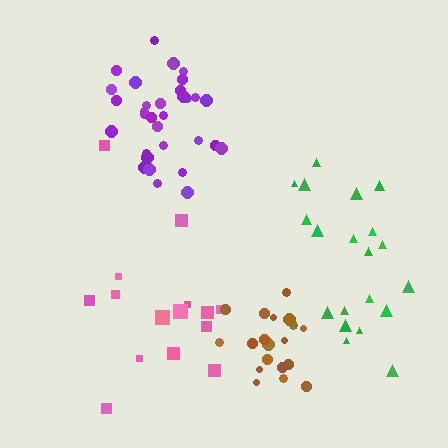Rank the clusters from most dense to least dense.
brown, purple, green, pink.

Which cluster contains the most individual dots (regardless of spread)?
Purple (32).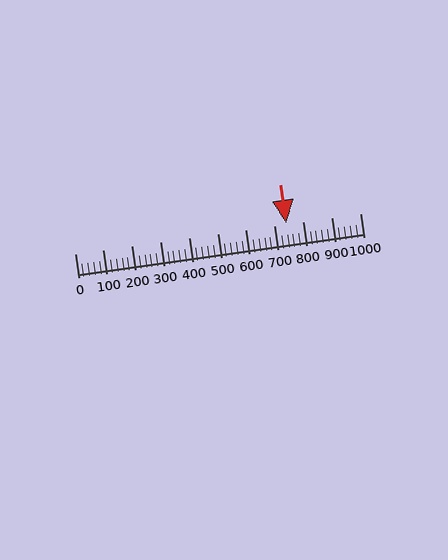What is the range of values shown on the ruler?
The ruler shows values from 0 to 1000.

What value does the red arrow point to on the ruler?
The red arrow points to approximately 740.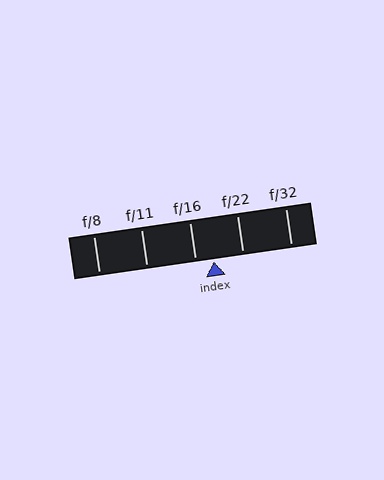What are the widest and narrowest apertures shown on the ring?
The widest aperture shown is f/8 and the narrowest is f/32.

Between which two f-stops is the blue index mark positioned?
The index mark is between f/16 and f/22.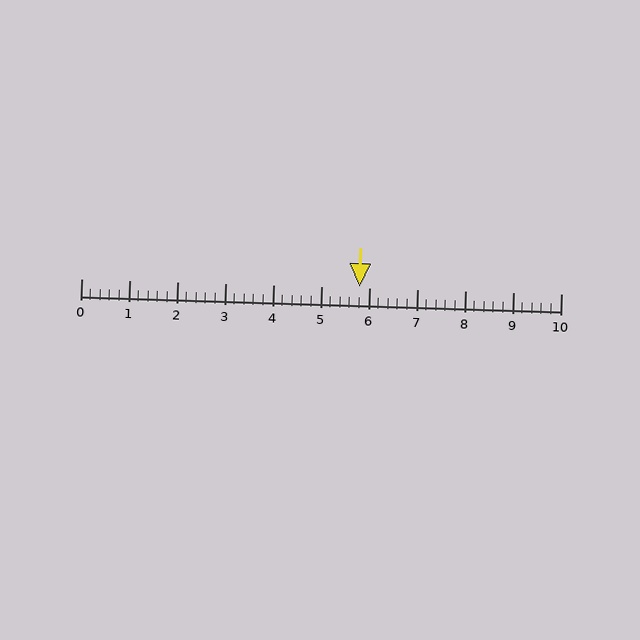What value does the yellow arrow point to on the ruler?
The yellow arrow points to approximately 5.8.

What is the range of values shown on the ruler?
The ruler shows values from 0 to 10.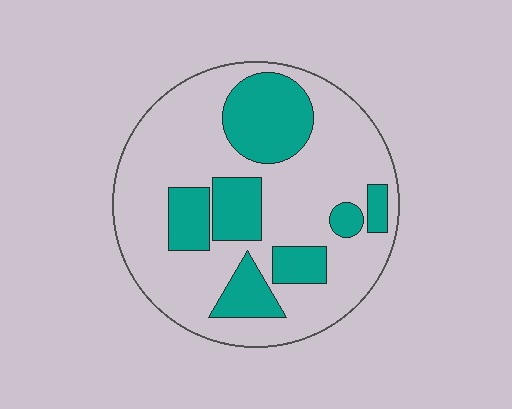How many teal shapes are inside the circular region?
7.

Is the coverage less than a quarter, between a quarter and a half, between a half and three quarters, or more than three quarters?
Between a quarter and a half.